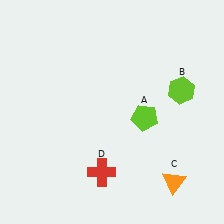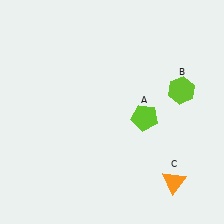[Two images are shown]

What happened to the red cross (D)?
The red cross (D) was removed in Image 2. It was in the bottom-left area of Image 1.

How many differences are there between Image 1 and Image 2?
There is 1 difference between the two images.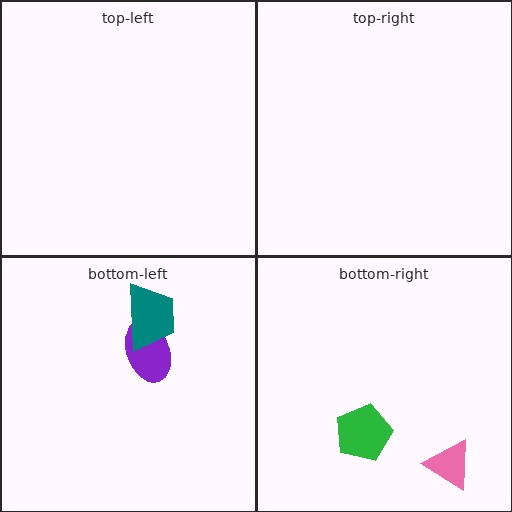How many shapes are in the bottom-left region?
2.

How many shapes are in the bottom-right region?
2.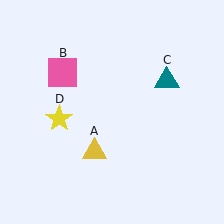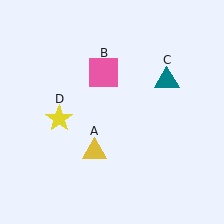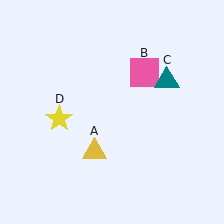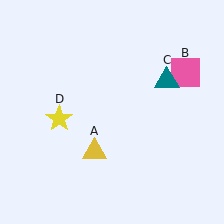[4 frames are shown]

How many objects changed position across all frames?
1 object changed position: pink square (object B).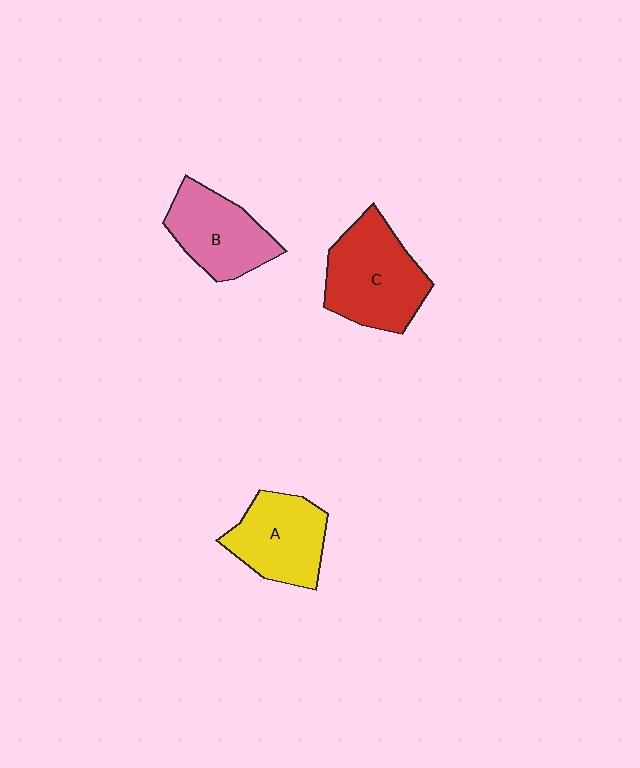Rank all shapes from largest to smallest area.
From largest to smallest: C (red), A (yellow), B (pink).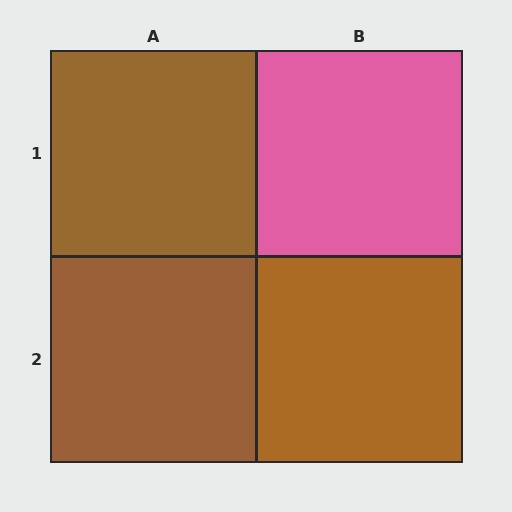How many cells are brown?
3 cells are brown.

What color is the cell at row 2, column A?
Brown.